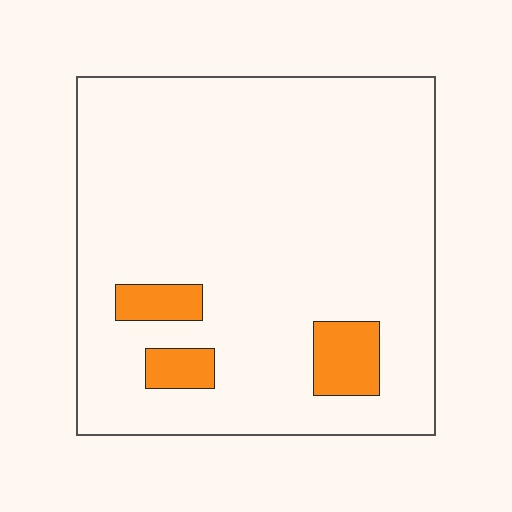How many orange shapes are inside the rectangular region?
3.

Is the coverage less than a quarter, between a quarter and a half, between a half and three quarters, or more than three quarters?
Less than a quarter.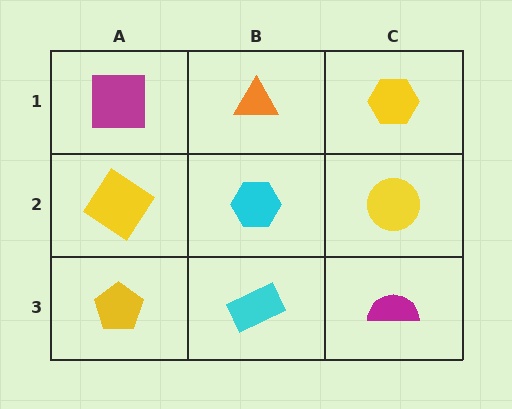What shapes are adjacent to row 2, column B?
An orange triangle (row 1, column B), a cyan rectangle (row 3, column B), a yellow diamond (row 2, column A), a yellow circle (row 2, column C).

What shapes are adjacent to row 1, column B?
A cyan hexagon (row 2, column B), a magenta square (row 1, column A), a yellow hexagon (row 1, column C).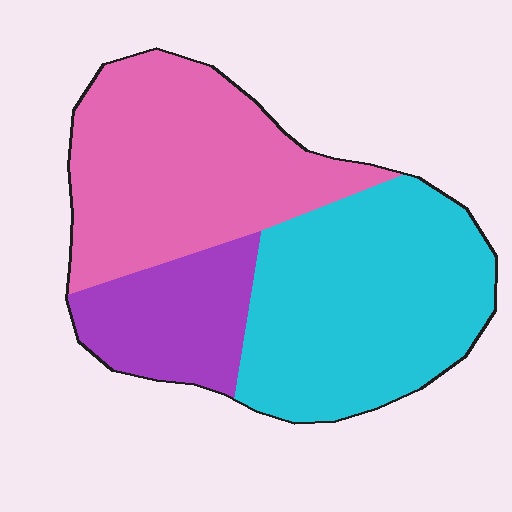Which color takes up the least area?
Purple, at roughly 20%.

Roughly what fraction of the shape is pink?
Pink covers around 40% of the shape.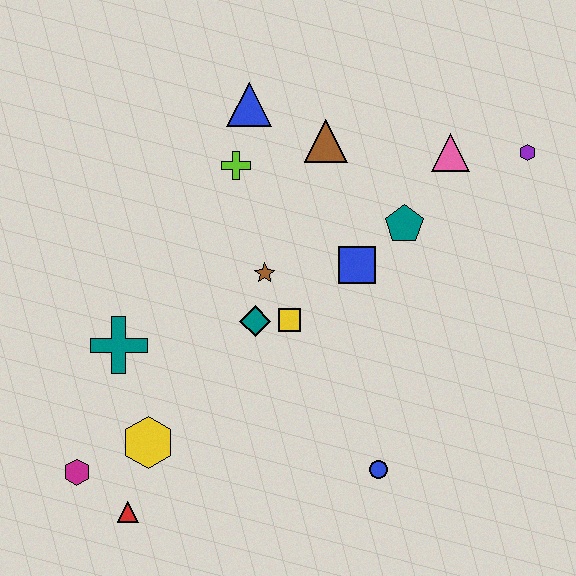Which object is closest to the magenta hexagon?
The red triangle is closest to the magenta hexagon.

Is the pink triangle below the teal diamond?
No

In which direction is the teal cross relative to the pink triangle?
The teal cross is to the left of the pink triangle.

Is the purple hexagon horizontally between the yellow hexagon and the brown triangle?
No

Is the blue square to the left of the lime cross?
No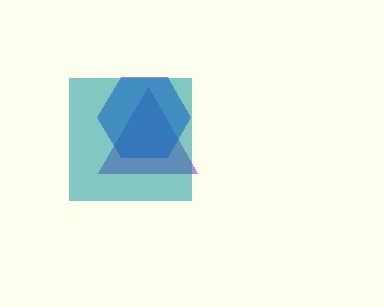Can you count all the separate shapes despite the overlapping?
Yes, there are 3 separate shapes.